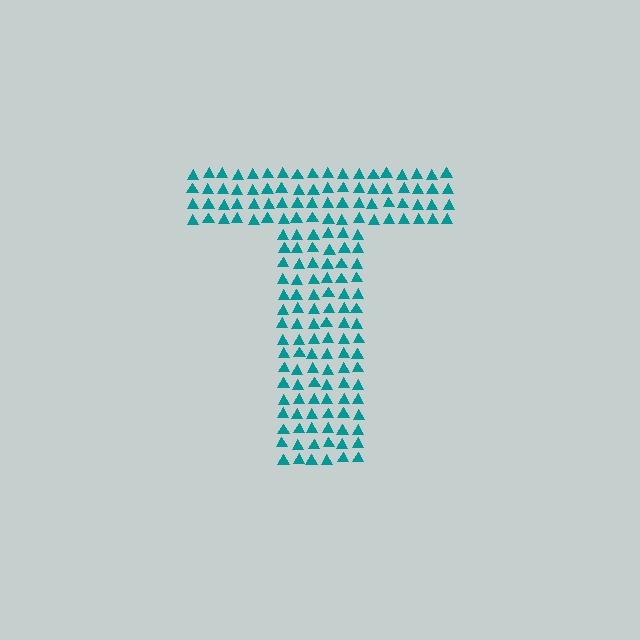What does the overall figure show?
The overall figure shows the letter T.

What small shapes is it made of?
It is made of small triangles.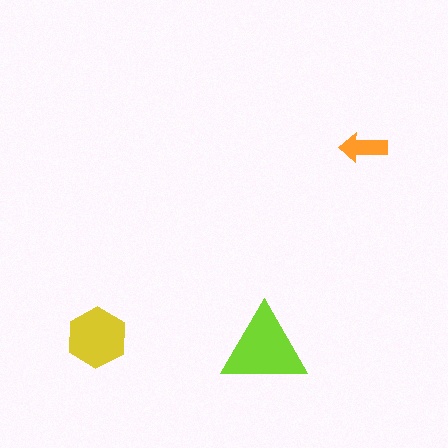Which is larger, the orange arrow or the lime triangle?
The lime triangle.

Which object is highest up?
The orange arrow is topmost.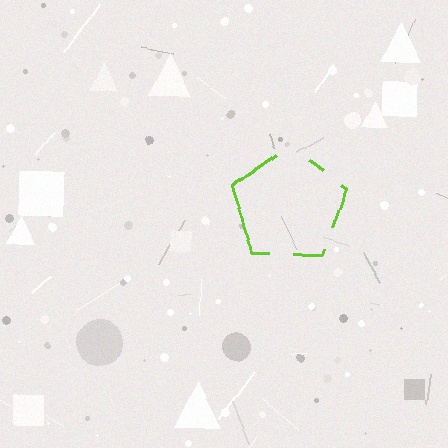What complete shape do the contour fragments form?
The contour fragments form a pentagon.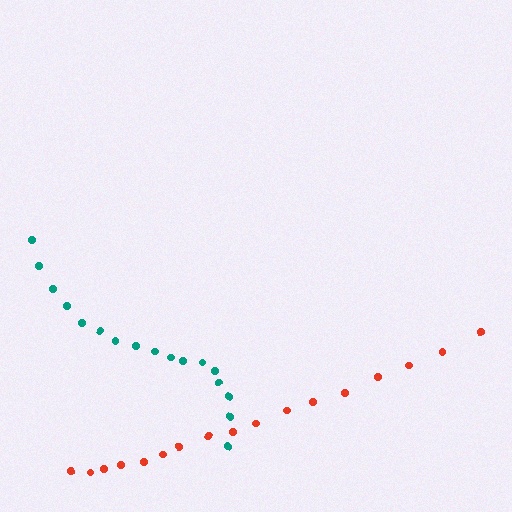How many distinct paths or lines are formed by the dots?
There are 2 distinct paths.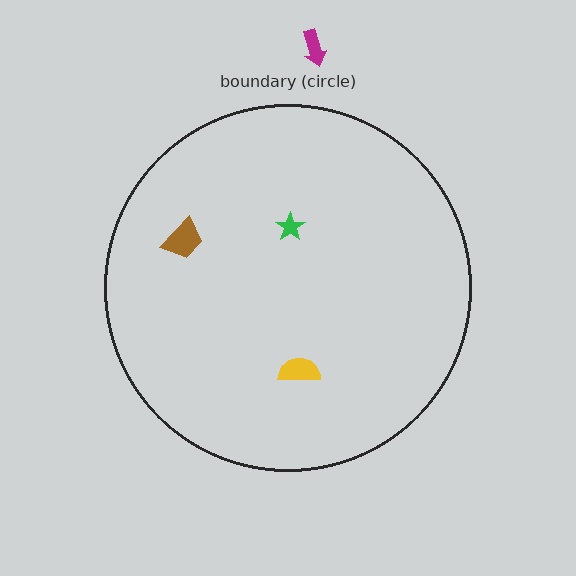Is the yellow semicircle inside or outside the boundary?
Inside.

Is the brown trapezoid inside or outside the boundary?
Inside.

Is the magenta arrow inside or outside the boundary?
Outside.